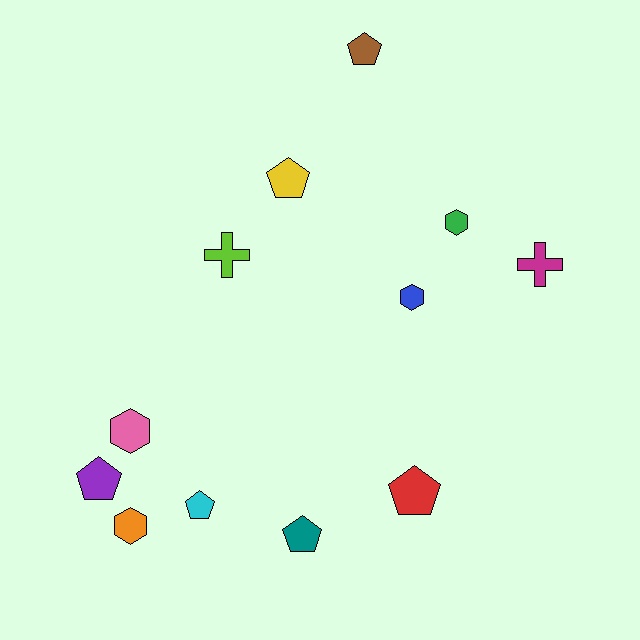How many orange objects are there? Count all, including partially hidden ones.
There is 1 orange object.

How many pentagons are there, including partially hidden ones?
There are 6 pentagons.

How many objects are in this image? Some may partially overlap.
There are 12 objects.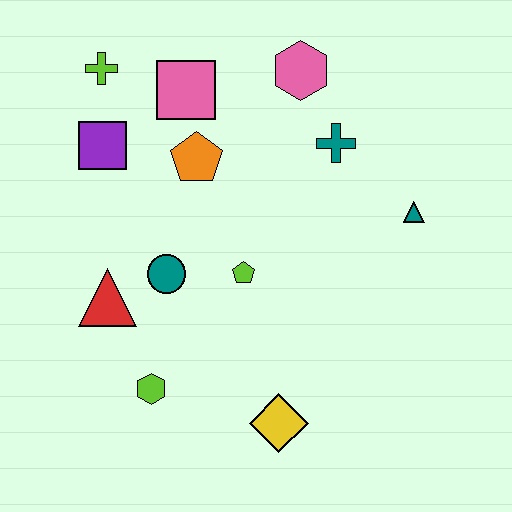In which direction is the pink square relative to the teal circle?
The pink square is above the teal circle.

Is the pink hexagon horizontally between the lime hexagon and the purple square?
No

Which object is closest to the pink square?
The orange pentagon is closest to the pink square.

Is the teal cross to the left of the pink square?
No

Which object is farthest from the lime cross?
The yellow diamond is farthest from the lime cross.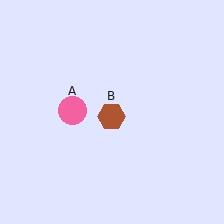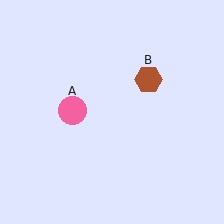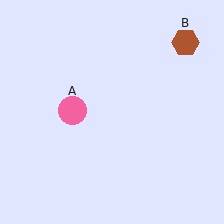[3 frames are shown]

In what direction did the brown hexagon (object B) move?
The brown hexagon (object B) moved up and to the right.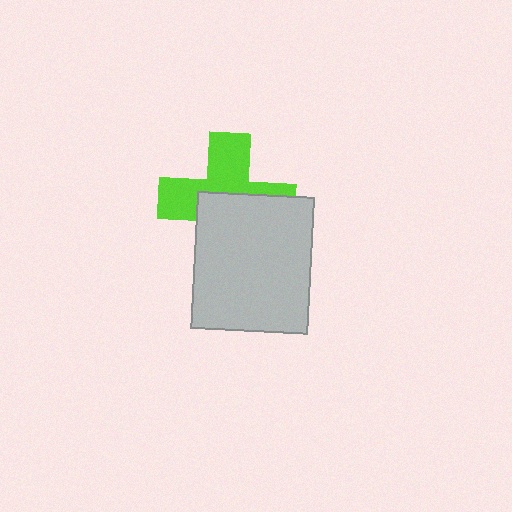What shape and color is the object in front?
The object in front is a light gray rectangle.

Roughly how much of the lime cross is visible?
About half of it is visible (roughly 49%).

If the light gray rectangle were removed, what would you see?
You would see the complete lime cross.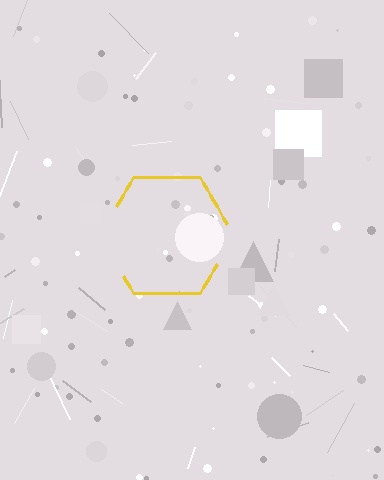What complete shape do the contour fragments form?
The contour fragments form a hexagon.